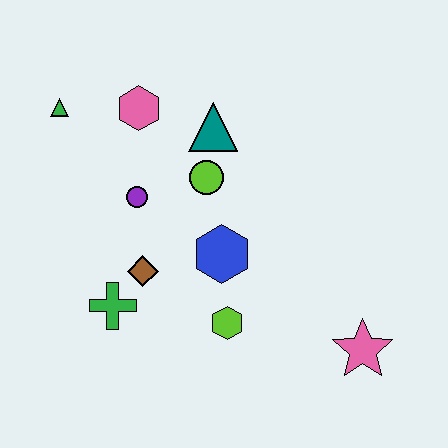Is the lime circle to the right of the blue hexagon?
No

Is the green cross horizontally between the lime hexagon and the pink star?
No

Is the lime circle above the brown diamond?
Yes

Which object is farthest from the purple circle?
The pink star is farthest from the purple circle.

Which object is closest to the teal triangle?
The lime circle is closest to the teal triangle.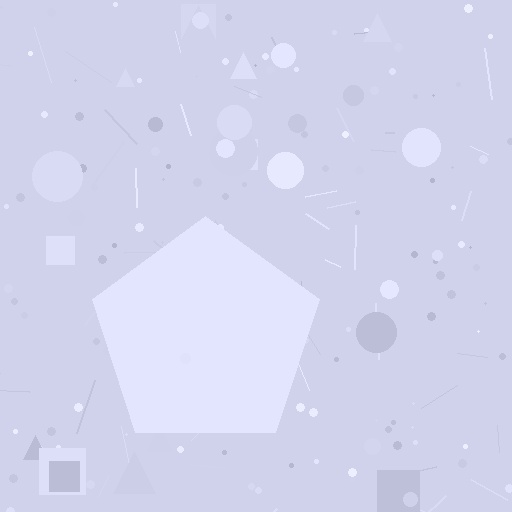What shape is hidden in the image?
A pentagon is hidden in the image.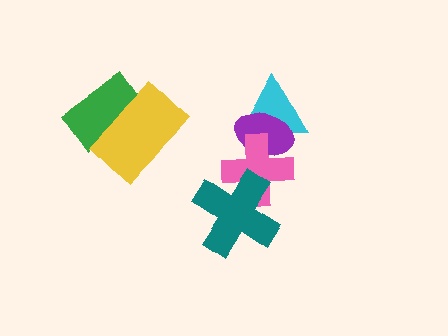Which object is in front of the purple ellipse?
The pink cross is in front of the purple ellipse.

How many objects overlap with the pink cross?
3 objects overlap with the pink cross.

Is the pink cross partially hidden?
Yes, it is partially covered by another shape.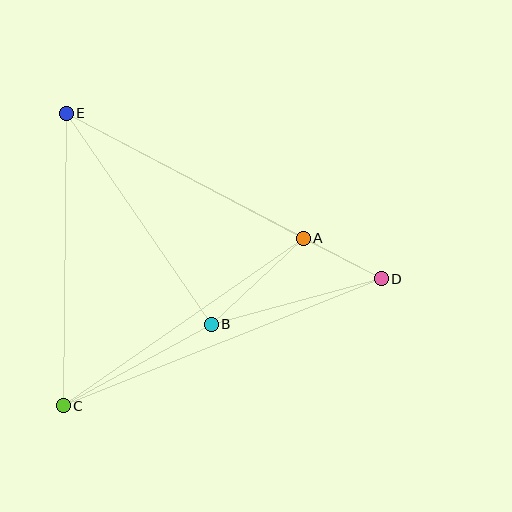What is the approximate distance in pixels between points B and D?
The distance between B and D is approximately 176 pixels.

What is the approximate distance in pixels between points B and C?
The distance between B and C is approximately 169 pixels.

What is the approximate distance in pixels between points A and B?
The distance between A and B is approximately 126 pixels.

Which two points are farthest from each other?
Points D and E are farthest from each other.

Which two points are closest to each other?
Points A and D are closest to each other.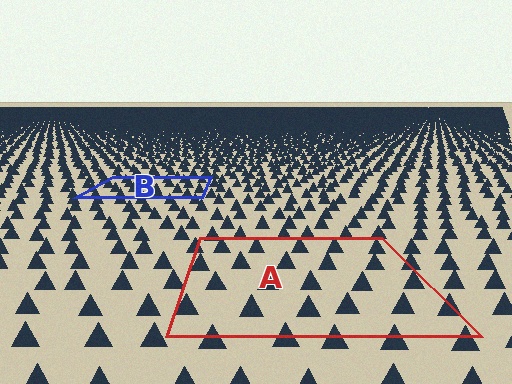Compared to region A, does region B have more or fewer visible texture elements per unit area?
Region B has more texture elements per unit area — they are packed more densely because it is farther away.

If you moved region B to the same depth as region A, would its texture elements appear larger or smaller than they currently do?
They would appear larger. At a closer depth, the same texture elements are projected at a bigger on-screen size.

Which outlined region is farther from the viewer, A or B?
Region B is farther from the viewer — the texture elements inside it appear smaller and more densely packed.